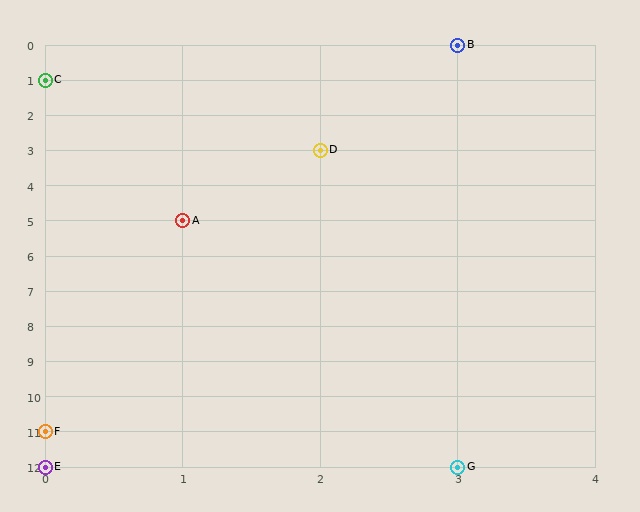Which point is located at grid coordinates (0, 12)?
Point E is at (0, 12).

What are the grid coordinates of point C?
Point C is at grid coordinates (0, 1).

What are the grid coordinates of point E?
Point E is at grid coordinates (0, 12).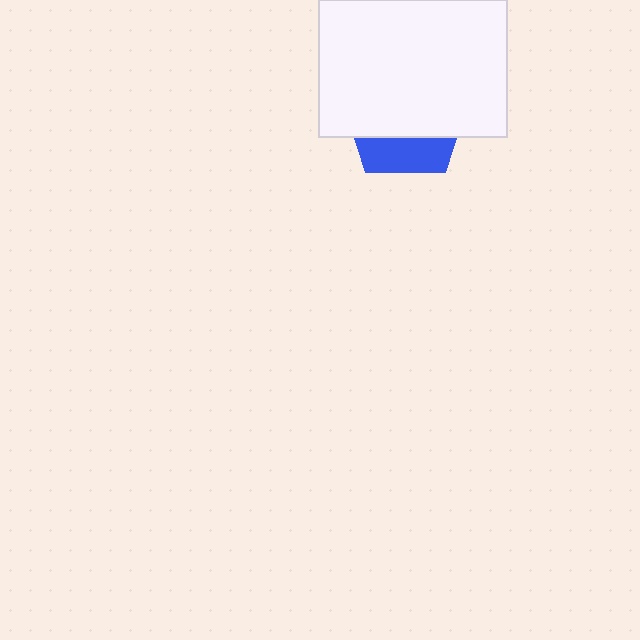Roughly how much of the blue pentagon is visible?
A small part of it is visible (roughly 30%).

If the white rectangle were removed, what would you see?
You would see the complete blue pentagon.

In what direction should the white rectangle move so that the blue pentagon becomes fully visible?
The white rectangle should move up. That is the shortest direction to clear the overlap and leave the blue pentagon fully visible.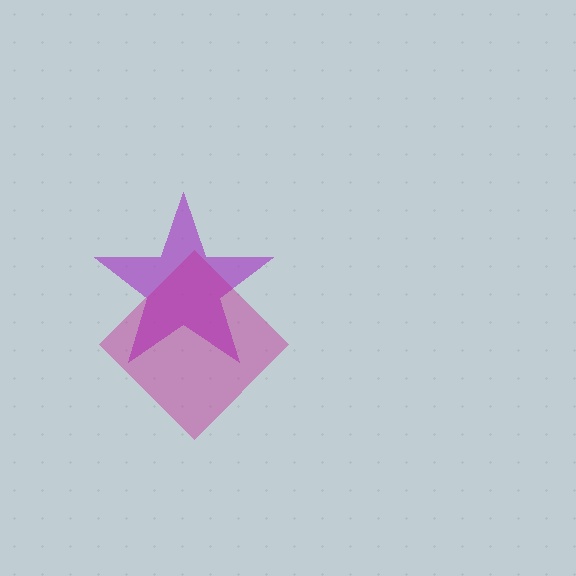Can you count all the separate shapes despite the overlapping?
Yes, there are 2 separate shapes.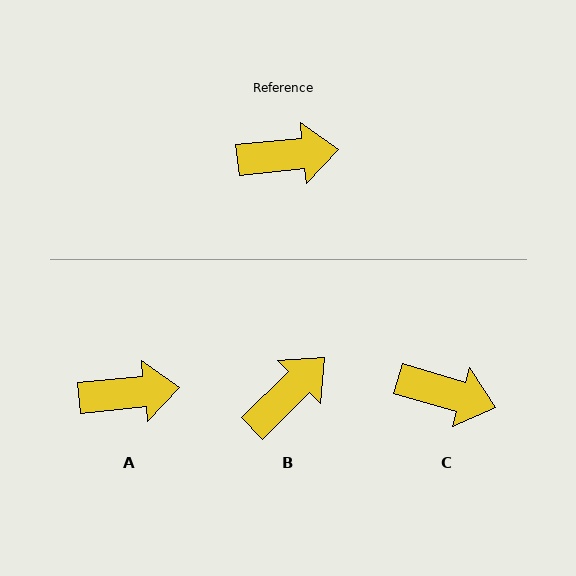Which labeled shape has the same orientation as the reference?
A.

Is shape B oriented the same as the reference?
No, it is off by about 39 degrees.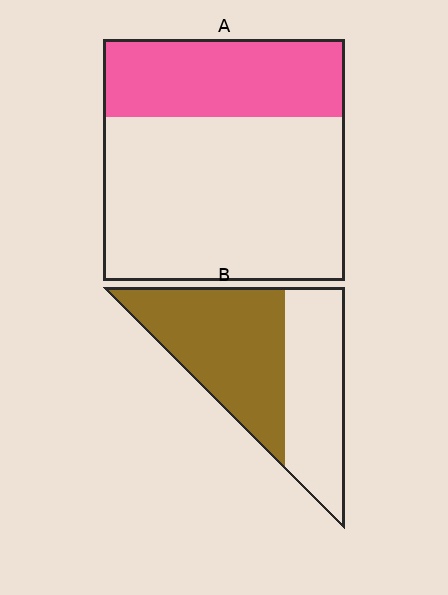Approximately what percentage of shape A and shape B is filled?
A is approximately 30% and B is approximately 55%.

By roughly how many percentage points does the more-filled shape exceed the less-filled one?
By roughly 25 percentage points (B over A).